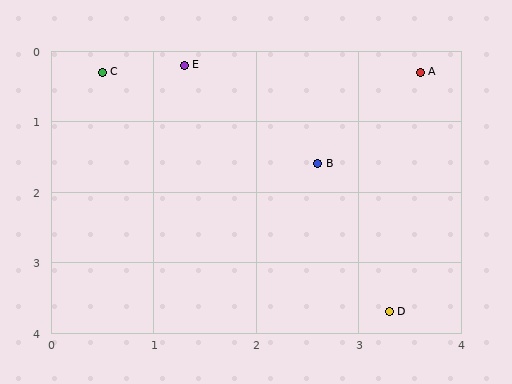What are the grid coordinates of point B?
Point B is at approximately (2.6, 1.6).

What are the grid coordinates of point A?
Point A is at approximately (3.6, 0.3).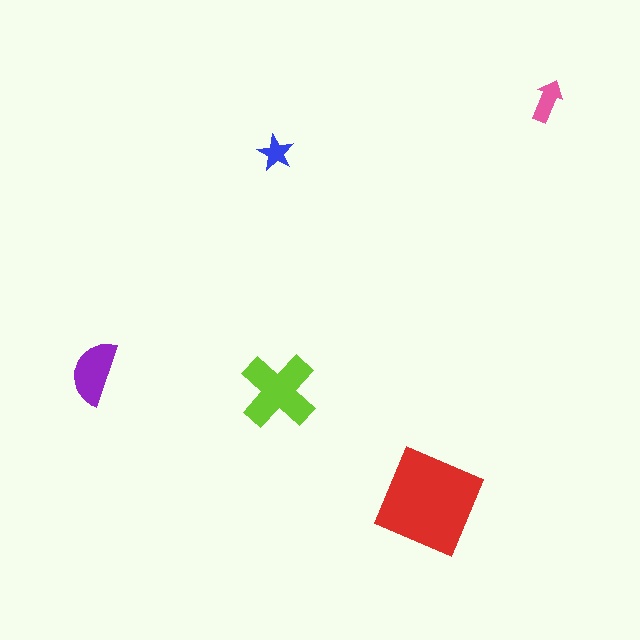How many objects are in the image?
There are 5 objects in the image.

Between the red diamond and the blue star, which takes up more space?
The red diamond.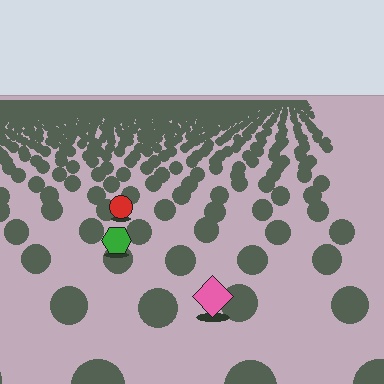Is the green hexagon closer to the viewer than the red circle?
Yes. The green hexagon is closer — you can tell from the texture gradient: the ground texture is coarser near it.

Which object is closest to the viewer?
The pink diamond is closest. The texture marks near it are larger and more spread out.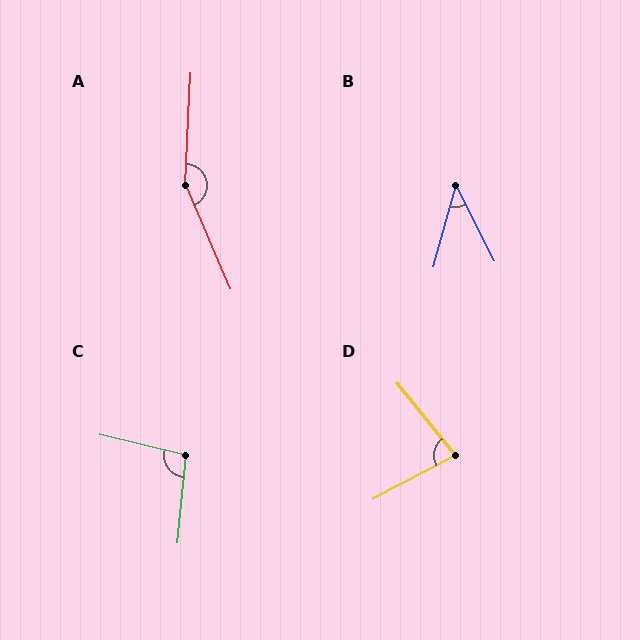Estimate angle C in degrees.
Approximately 98 degrees.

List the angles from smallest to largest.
B (43°), D (79°), C (98°), A (154°).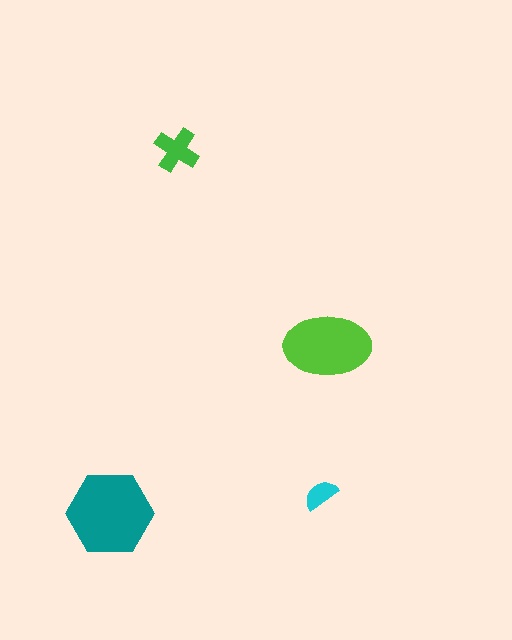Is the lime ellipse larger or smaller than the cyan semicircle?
Larger.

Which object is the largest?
The teal hexagon.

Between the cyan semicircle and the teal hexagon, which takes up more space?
The teal hexagon.